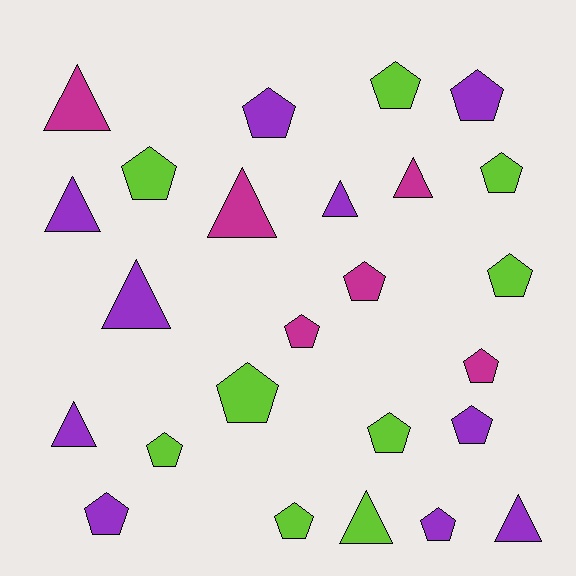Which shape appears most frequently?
Pentagon, with 16 objects.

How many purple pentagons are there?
There are 5 purple pentagons.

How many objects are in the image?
There are 25 objects.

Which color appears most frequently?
Purple, with 10 objects.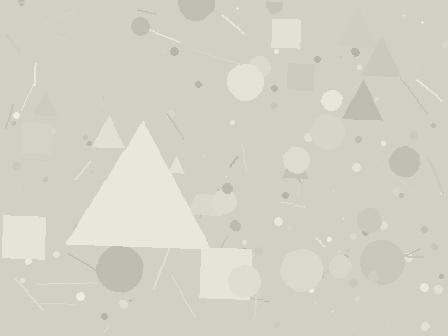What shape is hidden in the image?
A triangle is hidden in the image.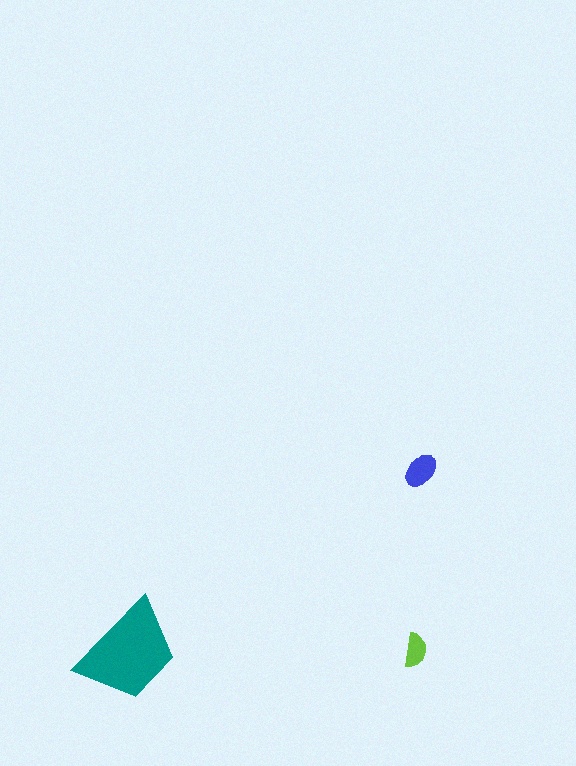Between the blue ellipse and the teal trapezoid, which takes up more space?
The teal trapezoid.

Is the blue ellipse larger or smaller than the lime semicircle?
Larger.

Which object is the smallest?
The lime semicircle.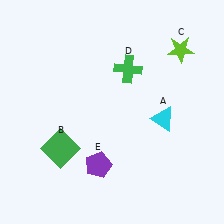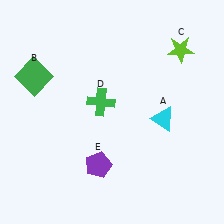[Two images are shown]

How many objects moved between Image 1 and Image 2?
2 objects moved between the two images.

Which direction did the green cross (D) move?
The green cross (D) moved down.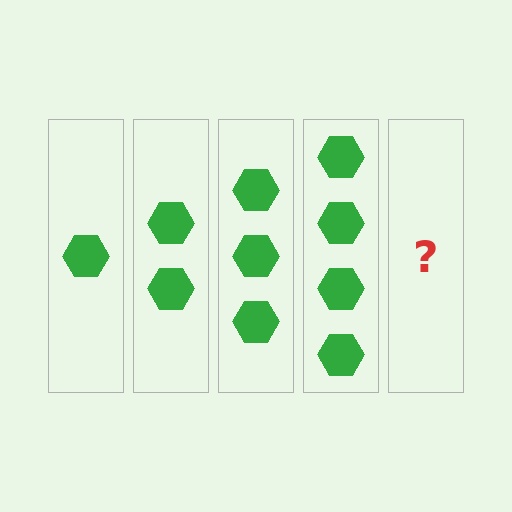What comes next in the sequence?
The next element should be 5 hexagons.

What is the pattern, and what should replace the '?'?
The pattern is that each step adds one more hexagon. The '?' should be 5 hexagons.